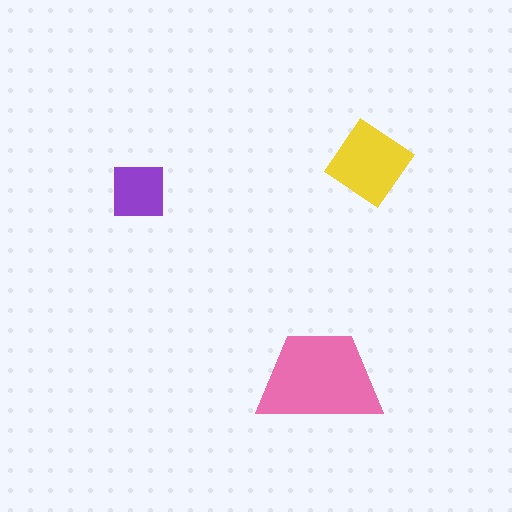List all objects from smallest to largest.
The purple square, the yellow diamond, the pink trapezoid.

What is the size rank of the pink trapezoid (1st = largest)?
1st.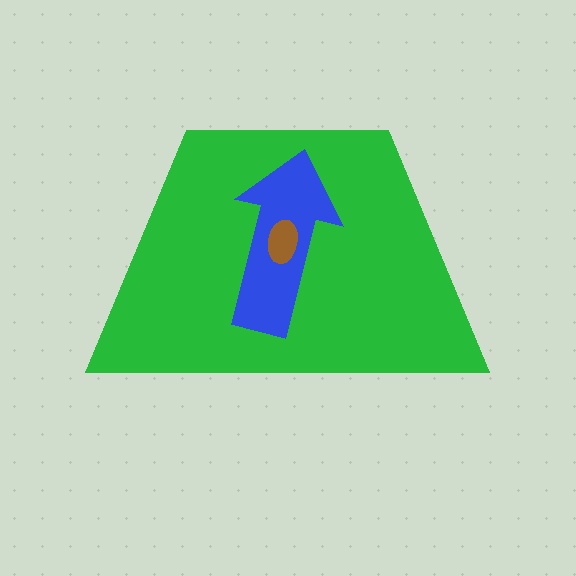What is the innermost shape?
The brown ellipse.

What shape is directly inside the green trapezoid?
The blue arrow.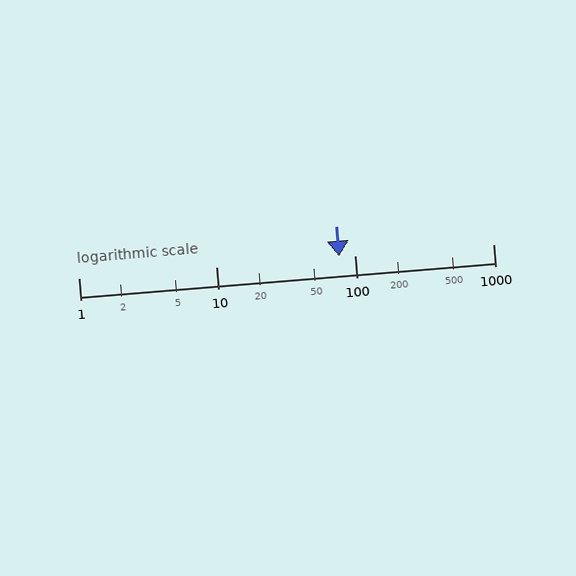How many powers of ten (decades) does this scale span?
The scale spans 3 decades, from 1 to 1000.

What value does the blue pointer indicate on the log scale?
The pointer indicates approximately 77.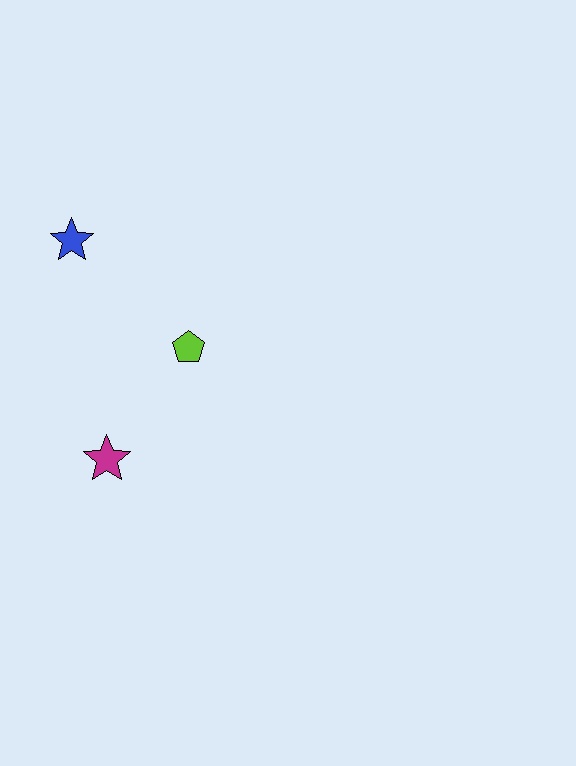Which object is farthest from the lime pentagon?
The blue star is farthest from the lime pentagon.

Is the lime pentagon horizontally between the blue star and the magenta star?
No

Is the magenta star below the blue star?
Yes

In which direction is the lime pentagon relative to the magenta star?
The lime pentagon is above the magenta star.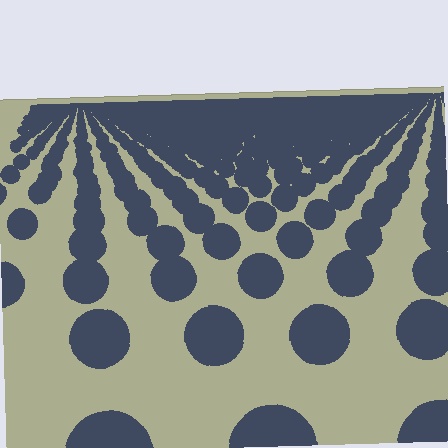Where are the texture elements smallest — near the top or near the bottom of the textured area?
Near the top.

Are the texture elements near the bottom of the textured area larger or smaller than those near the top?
Larger. Near the bottom, elements are closer to the viewer and appear at a bigger on-screen size.